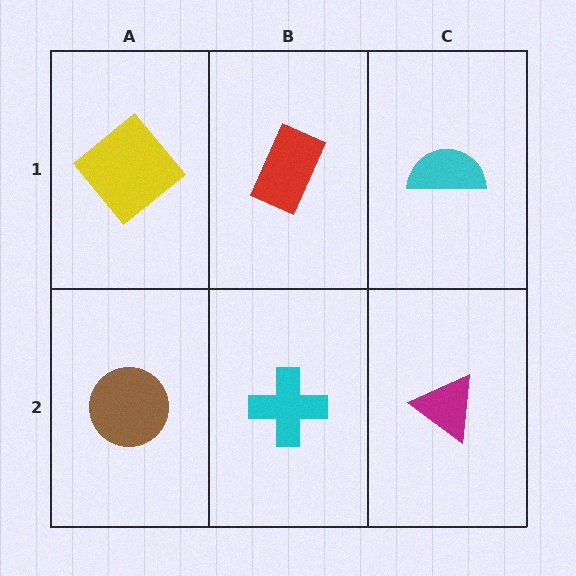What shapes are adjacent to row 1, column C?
A magenta triangle (row 2, column C), a red rectangle (row 1, column B).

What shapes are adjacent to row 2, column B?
A red rectangle (row 1, column B), a brown circle (row 2, column A), a magenta triangle (row 2, column C).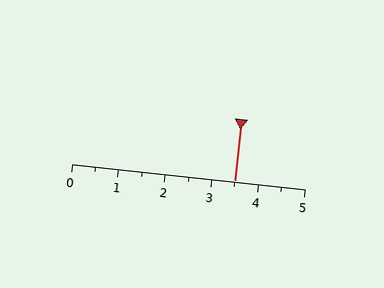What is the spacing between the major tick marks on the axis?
The major ticks are spaced 1 apart.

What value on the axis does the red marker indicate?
The marker indicates approximately 3.5.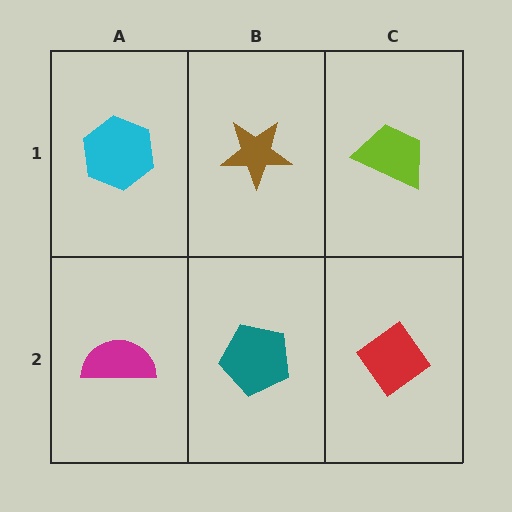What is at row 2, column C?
A red diamond.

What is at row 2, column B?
A teal pentagon.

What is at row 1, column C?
A lime trapezoid.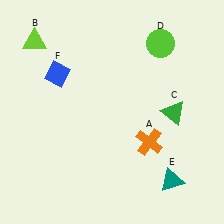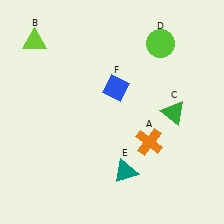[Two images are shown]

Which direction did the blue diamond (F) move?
The blue diamond (F) moved right.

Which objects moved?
The objects that moved are: the teal triangle (E), the blue diamond (F).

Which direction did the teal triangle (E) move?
The teal triangle (E) moved left.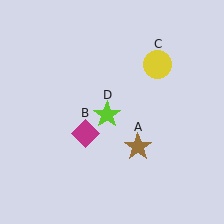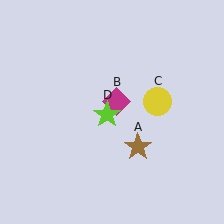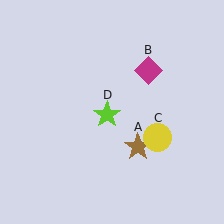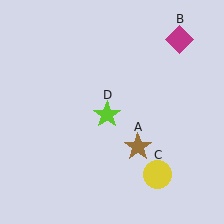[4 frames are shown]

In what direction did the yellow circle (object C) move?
The yellow circle (object C) moved down.